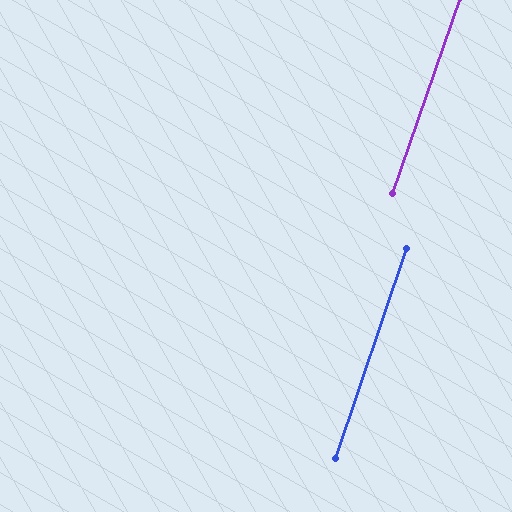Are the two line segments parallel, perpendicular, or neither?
Parallel — their directions differ by only 0.4°.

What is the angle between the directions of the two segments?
Approximately 0 degrees.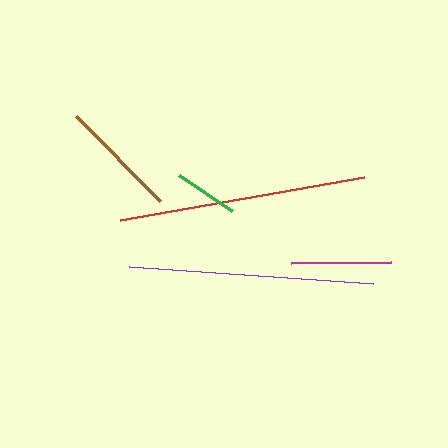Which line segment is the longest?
The red line is the longest at approximately 248 pixels.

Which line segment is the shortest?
The green line is the shortest at approximately 64 pixels.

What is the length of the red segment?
The red segment is approximately 248 pixels long.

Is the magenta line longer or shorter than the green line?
The magenta line is longer than the green line.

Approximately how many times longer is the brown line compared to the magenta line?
The brown line is approximately 1.2 times the length of the magenta line.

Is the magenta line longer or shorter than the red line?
The red line is longer than the magenta line.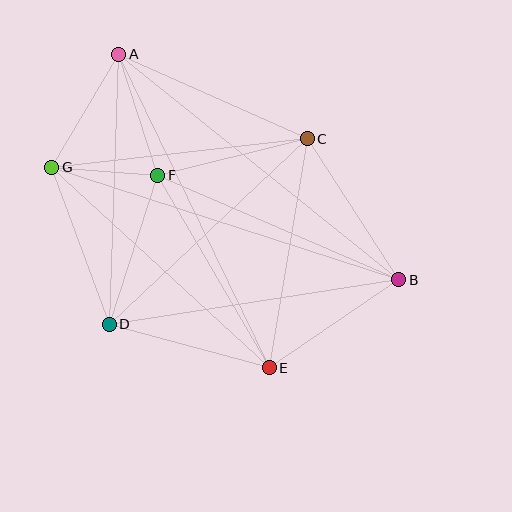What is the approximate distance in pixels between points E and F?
The distance between E and F is approximately 222 pixels.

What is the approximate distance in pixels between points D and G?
The distance between D and G is approximately 167 pixels.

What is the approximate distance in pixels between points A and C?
The distance between A and C is approximately 207 pixels.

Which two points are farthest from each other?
Points B and G are farthest from each other.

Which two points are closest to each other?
Points F and G are closest to each other.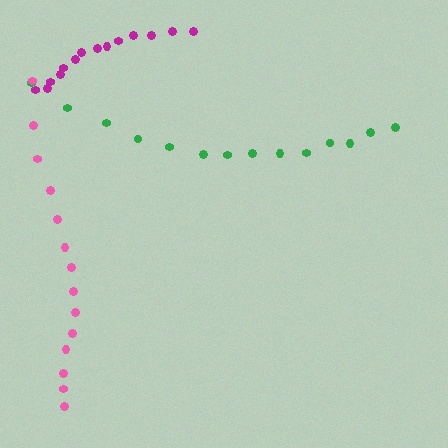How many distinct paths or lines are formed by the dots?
There are 3 distinct paths.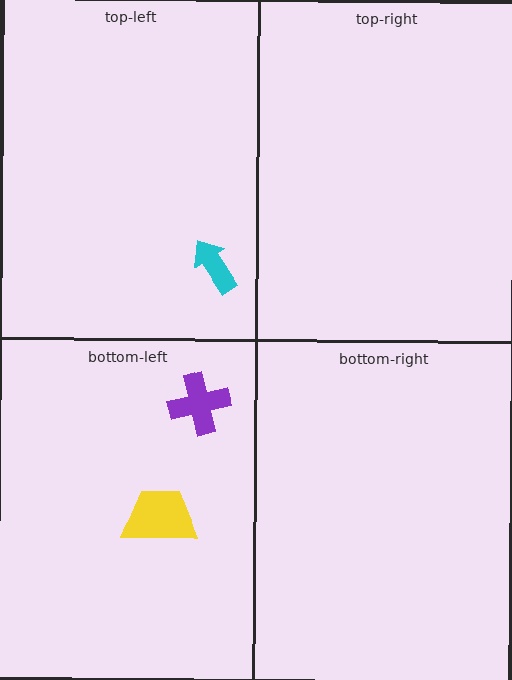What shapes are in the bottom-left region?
The yellow trapezoid, the purple cross.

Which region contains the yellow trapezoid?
The bottom-left region.